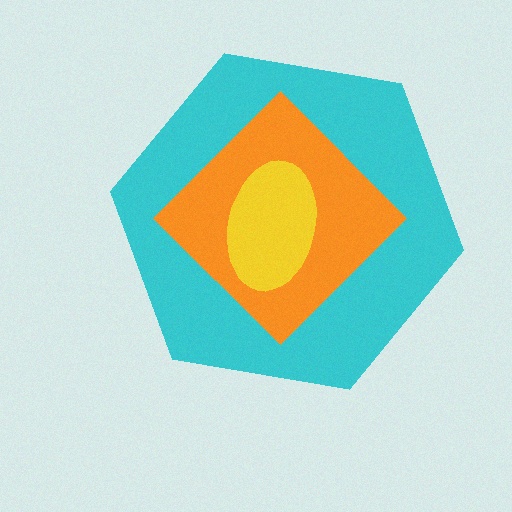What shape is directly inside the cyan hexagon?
The orange diamond.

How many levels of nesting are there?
3.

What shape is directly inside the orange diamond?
The yellow ellipse.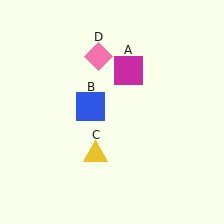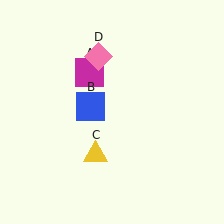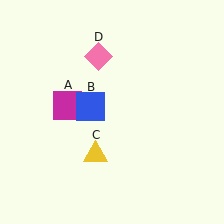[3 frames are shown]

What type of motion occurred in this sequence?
The magenta square (object A) rotated counterclockwise around the center of the scene.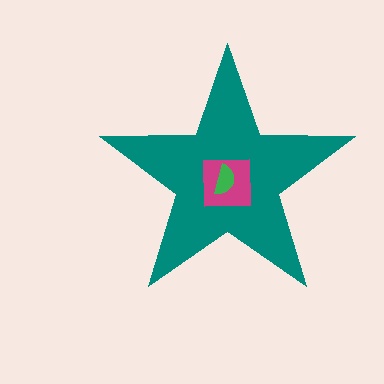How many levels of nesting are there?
3.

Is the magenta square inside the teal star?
Yes.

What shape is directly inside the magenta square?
The green semicircle.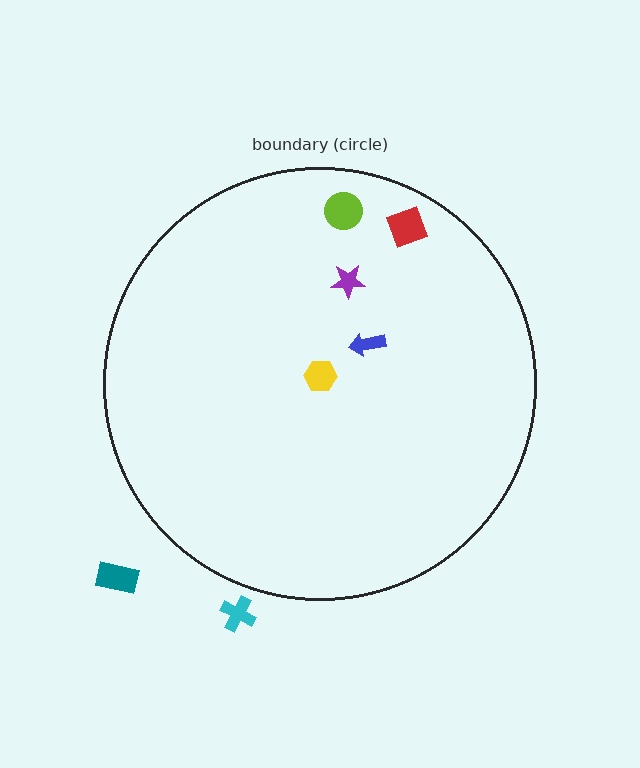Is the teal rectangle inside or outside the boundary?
Outside.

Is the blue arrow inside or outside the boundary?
Inside.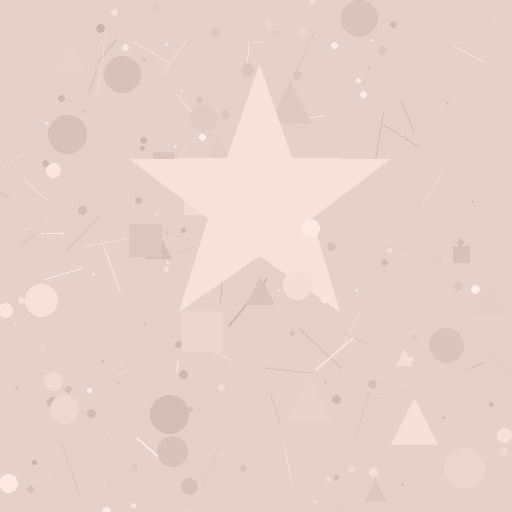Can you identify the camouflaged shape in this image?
The camouflaged shape is a star.